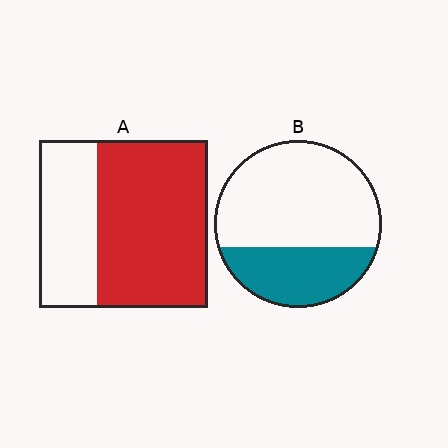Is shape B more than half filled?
No.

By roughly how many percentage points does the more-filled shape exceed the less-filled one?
By roughly 35 percentage points (A over B).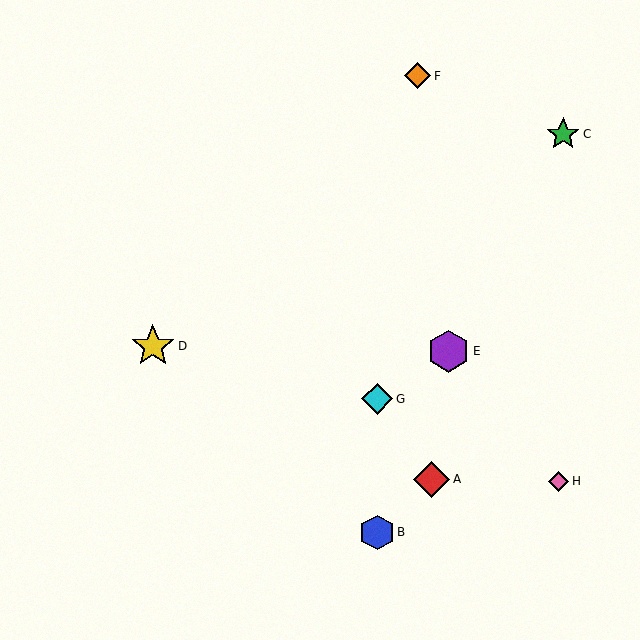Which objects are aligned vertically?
Objects B, G are aligned vertically.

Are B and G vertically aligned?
Yes, both are at x≈377.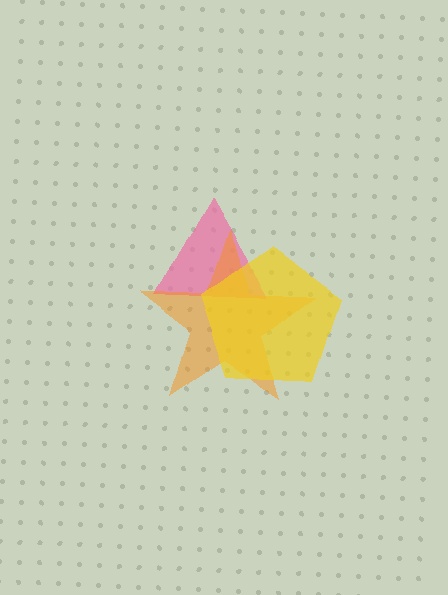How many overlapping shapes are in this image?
There are 3 overlapping shapes in the image.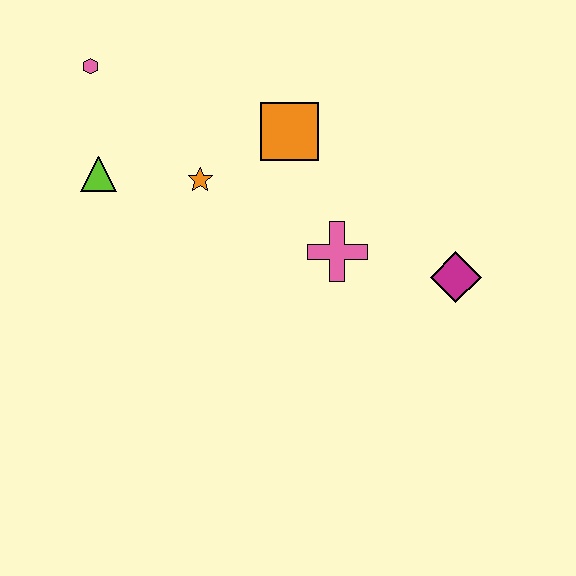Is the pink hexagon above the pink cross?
Yes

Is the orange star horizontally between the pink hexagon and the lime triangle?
No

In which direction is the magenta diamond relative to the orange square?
The magenta diamond is to the right of the orange square.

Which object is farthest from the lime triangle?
The magenta diamond is farthest from the lime triangle.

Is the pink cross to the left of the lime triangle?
No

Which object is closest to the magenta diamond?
The pink cross is closest to the magenta diamond.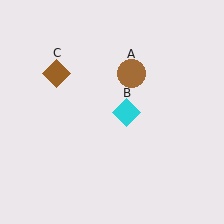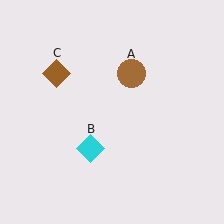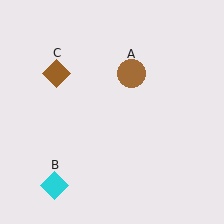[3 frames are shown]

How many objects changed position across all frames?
1 object changed position: cyan diamond (object B).